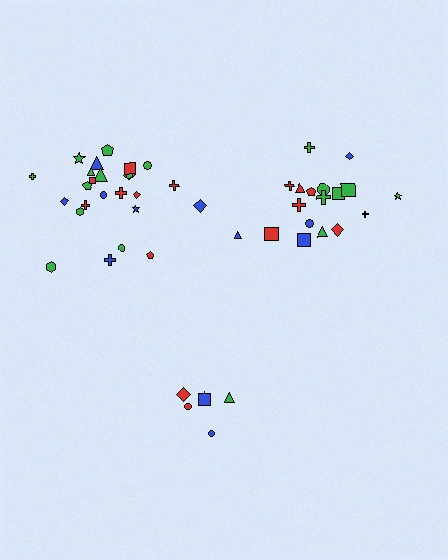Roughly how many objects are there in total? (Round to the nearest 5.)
Roughly 50 objects in total.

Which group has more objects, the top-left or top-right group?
The top-left group.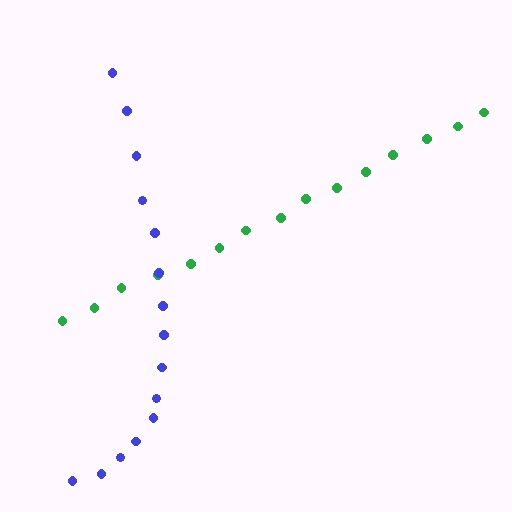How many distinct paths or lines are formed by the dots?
There are 2 distinct paths.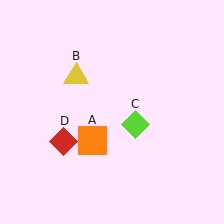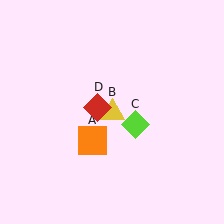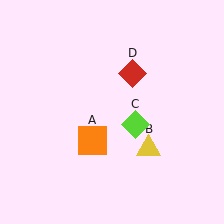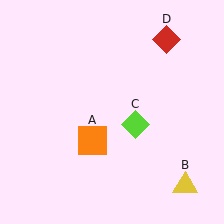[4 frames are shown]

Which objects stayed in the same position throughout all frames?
Orange square (object A) and lime diamond (object C) remained stationary.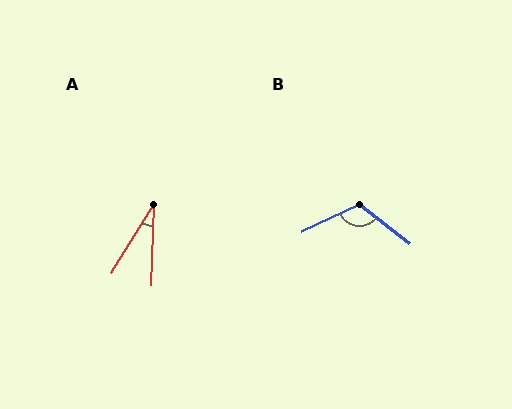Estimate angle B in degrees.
Approximately 117 degrees.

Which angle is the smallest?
A, at approximately 30 degrees.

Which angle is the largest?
B, at approximately 117 degrees.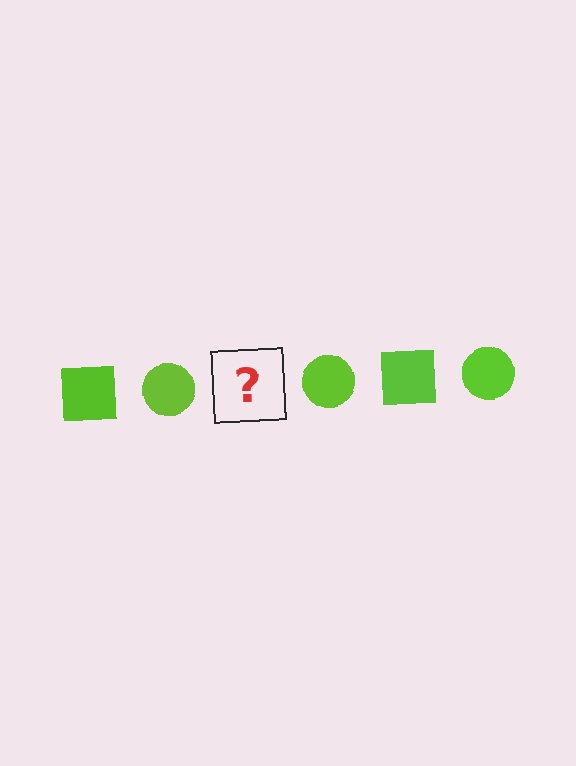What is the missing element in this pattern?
The missing element is a lime square.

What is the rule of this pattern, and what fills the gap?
The rule is that the pattern cycles through square, circle shapes in lime. The gap should be filled with a lime square.